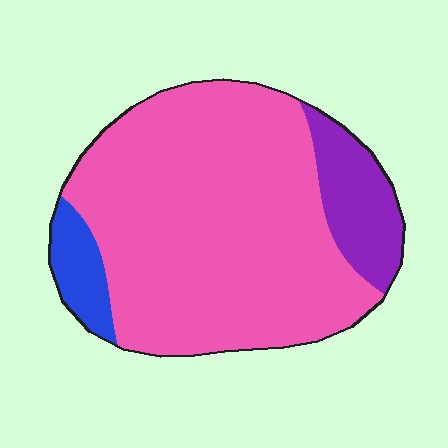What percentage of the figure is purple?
Purple covers around 15% of the figure.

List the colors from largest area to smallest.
From largest to smallest: pink, purple, blue.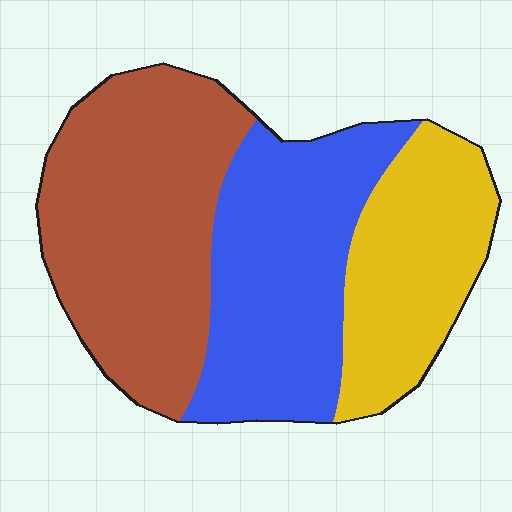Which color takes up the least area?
Yellow, at roughly 25%.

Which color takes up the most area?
Brown, at roughly 40%.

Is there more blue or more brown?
Brown.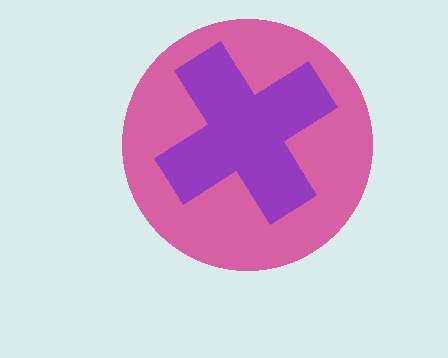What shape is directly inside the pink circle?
The purple cross.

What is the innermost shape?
The purple cross.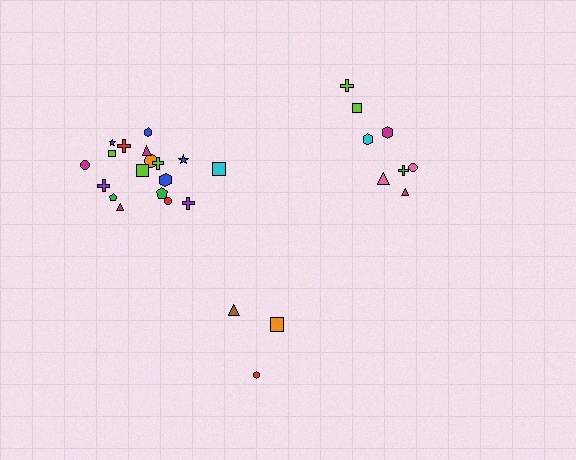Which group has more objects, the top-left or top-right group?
The top-left group.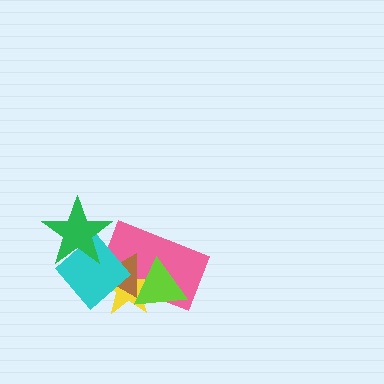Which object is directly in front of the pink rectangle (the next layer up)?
The yellow star is directly in front of the pink rectangle.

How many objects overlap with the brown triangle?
4 objects overlap with the brown triangle.